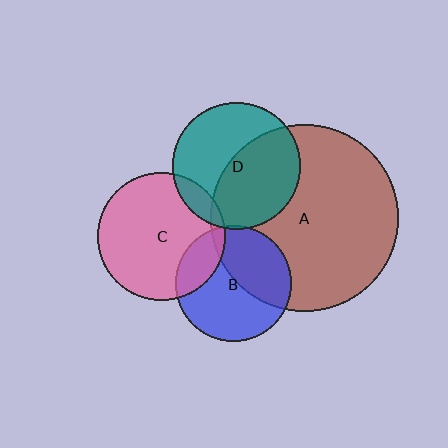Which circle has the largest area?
Circle A (brown).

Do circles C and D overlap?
Yes.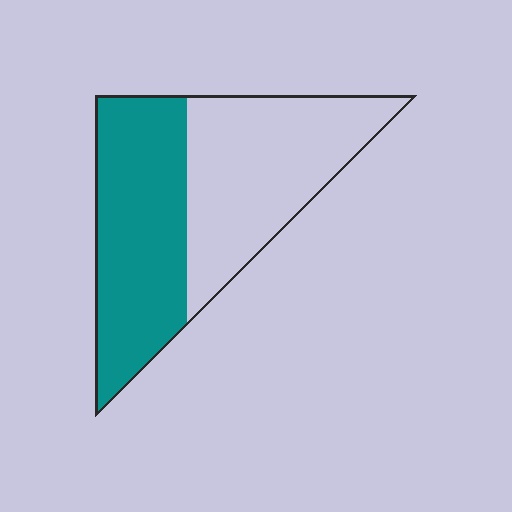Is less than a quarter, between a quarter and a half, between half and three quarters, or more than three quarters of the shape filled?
Between a quarter and a half.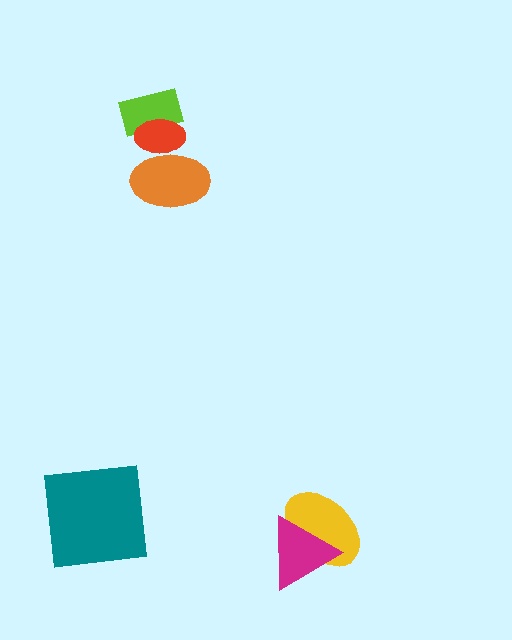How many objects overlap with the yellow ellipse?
1 object overlaps with the yellow ellipse.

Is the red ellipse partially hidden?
Yes, it is partially covered by another shape.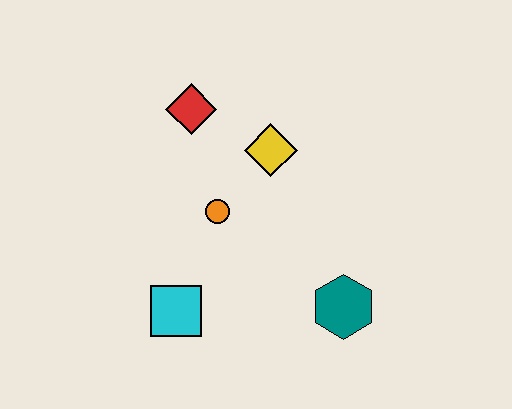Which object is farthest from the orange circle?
The teal hexagon is farthest from the orange circle.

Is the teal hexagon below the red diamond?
Yes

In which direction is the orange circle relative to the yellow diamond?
The orange circle is below the yellow diamond.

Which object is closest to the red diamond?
The yellow diamond is closest to the red diamond.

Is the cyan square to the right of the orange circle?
No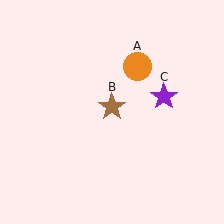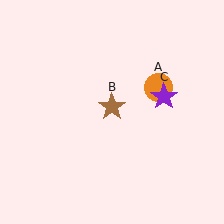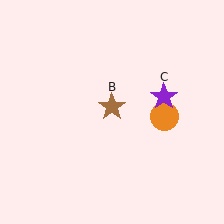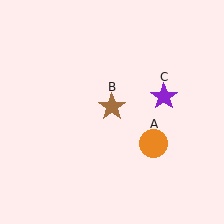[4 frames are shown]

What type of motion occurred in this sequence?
The orange circle (object A) rotated clockwise around the center of the scene.